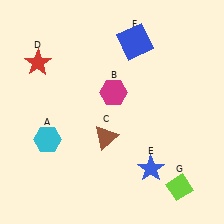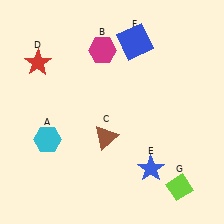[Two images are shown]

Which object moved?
The magenta hexagon (B) moved up.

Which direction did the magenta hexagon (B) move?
The magenta hexagon (B) moved up.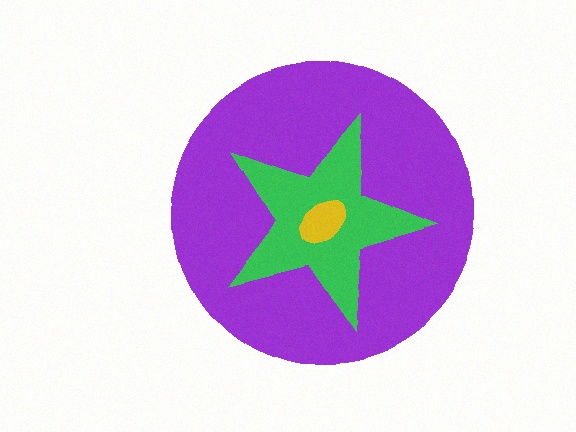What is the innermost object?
The yellow ellipse.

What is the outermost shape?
The purple circle.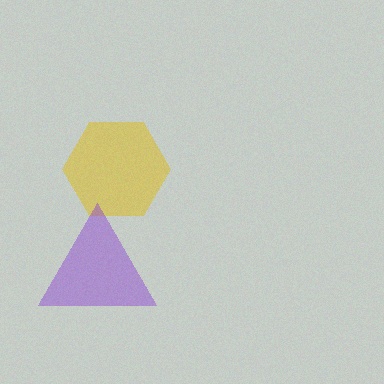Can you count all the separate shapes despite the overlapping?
Yes, there are 2 separate shapes.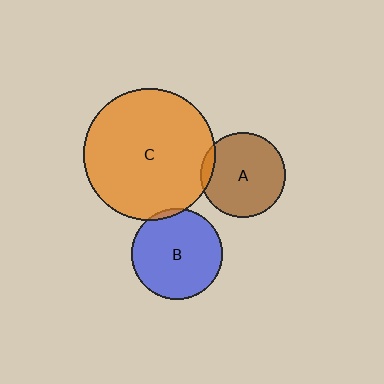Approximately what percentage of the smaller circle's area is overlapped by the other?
Approximately 5%.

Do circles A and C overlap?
Yes.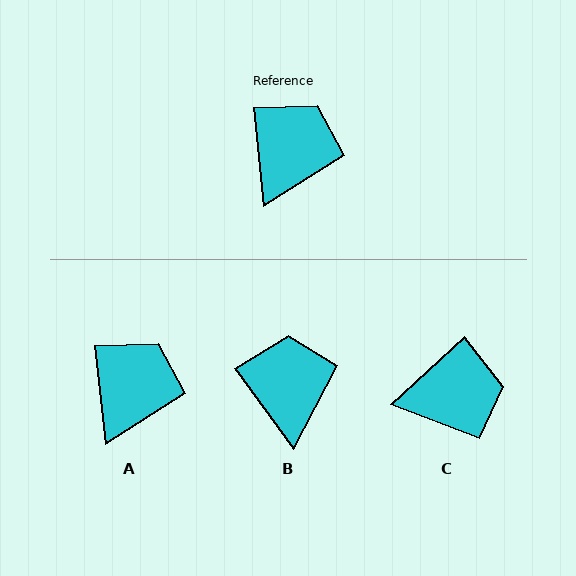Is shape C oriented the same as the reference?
No, it is off by about 53 degrees.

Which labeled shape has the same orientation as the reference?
A.